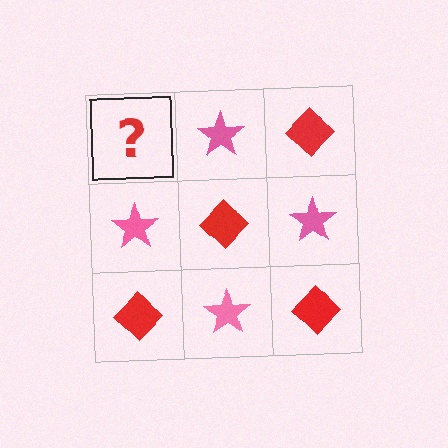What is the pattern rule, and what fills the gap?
The rule is that it alternates red diamond and pink star in a checkerboard pattern. The gap should be filled with a red diamond.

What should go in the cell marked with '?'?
The missing cell should contain a red diamond.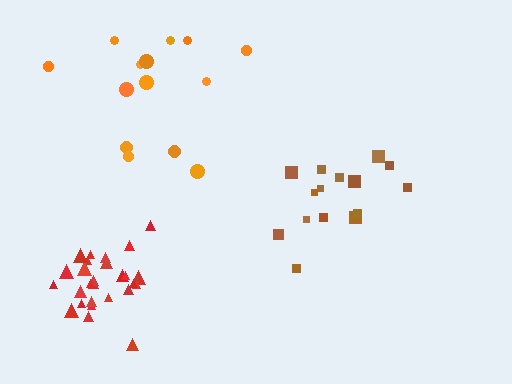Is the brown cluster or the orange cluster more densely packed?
Brown.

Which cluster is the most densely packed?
Red.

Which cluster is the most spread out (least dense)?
Orange.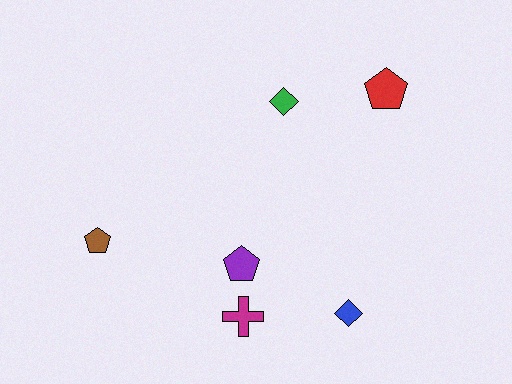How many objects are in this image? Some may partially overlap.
There are 6 objects.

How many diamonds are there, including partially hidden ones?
There are 2 diamonds.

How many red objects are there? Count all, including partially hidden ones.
There is 1 red object.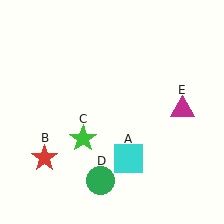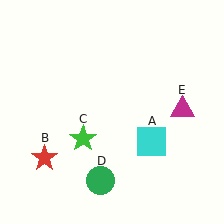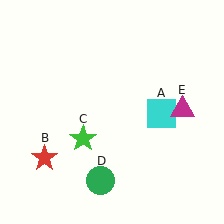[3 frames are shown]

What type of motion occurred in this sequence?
The cyan square (object A) rotated counterclockwise around the center of the scene.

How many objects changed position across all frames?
1 object changed position: cyan square (object A).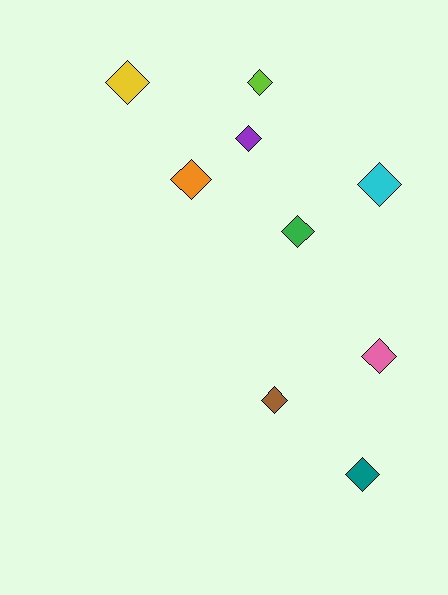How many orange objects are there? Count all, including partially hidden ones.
There is 1 orange object.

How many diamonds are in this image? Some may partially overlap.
There are 9 diamonds.